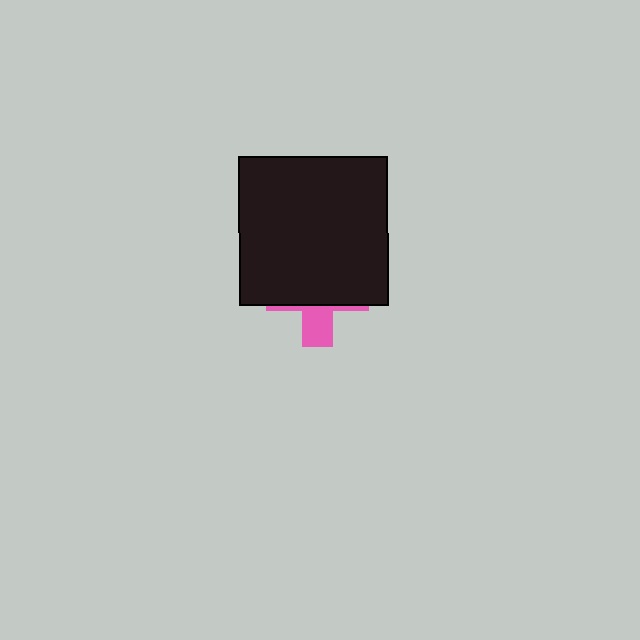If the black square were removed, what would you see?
You would see the complete pink cross.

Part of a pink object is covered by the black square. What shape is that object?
It is a cross.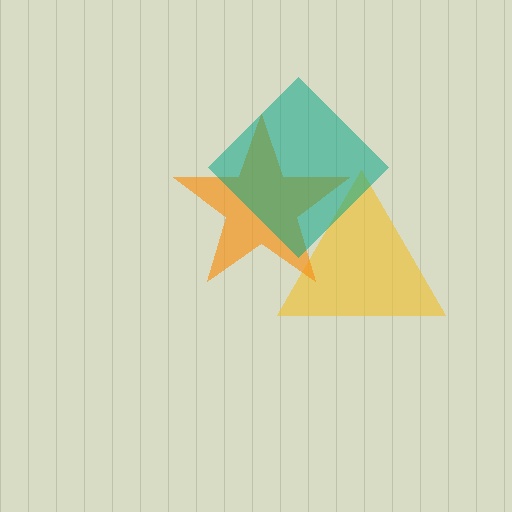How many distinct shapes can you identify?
There are 3 distinct shapes: a yellow triangle, an orange star, a teal diamond.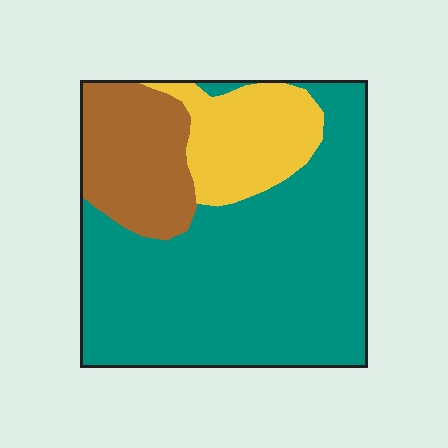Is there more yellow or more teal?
Teal.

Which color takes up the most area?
Teal, at roughly 65%.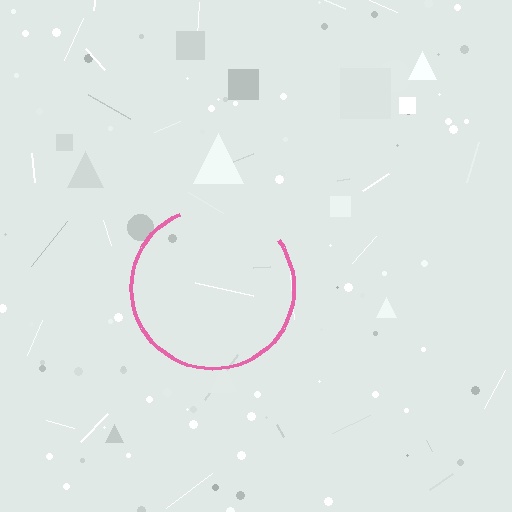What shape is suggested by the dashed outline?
The dashed outline suggests a circle.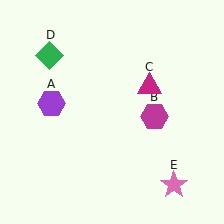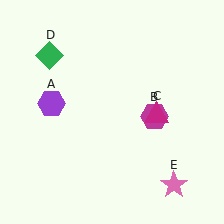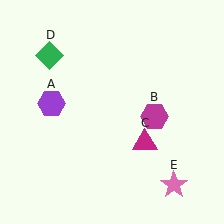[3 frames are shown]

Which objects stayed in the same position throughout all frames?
Purple hexagon (object A) and magenta hexagon (object B) and green diamond (object D) and pink star (object E) remained stationary.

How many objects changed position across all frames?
1 object changed position: magenta triangle (object C).